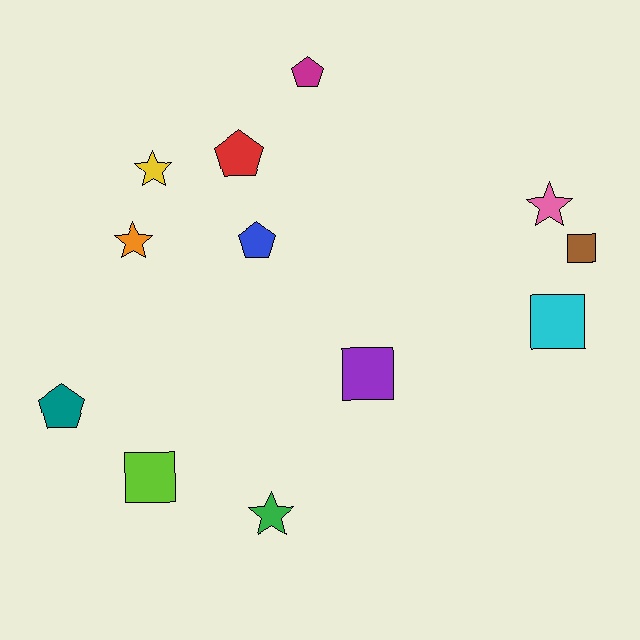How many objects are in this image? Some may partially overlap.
There are 12 objects.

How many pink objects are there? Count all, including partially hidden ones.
There is 1 pink object.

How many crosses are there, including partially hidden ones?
There are no crosses.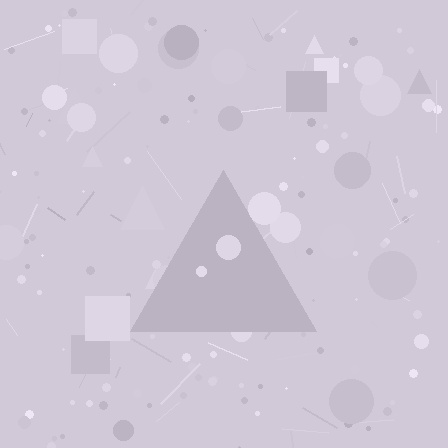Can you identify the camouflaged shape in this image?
The camouflaged shape is a triangle.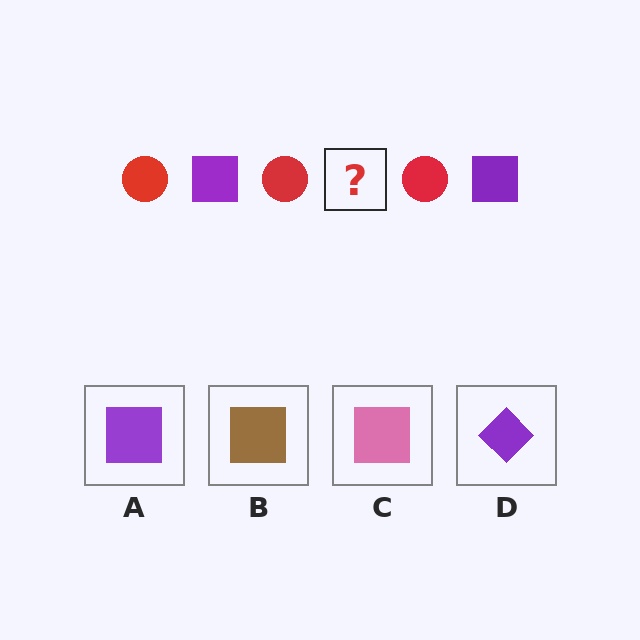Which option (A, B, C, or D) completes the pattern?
A.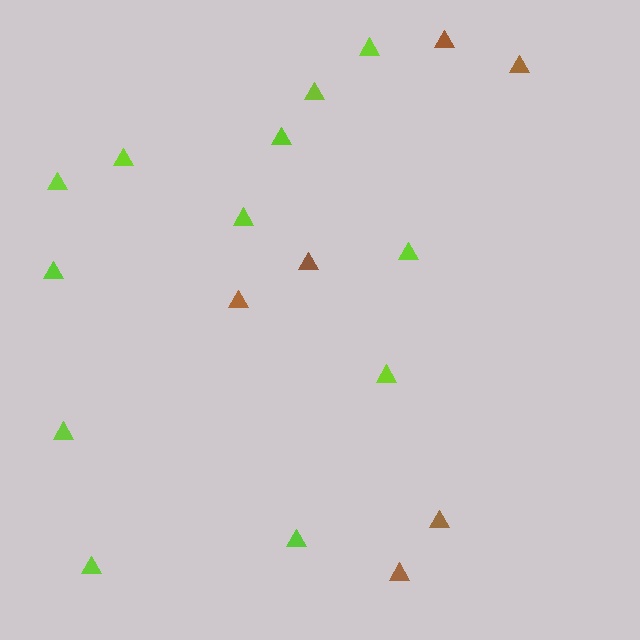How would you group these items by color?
There are 2 groups: one group of brown triangles (6) and one group of lime triangles (12).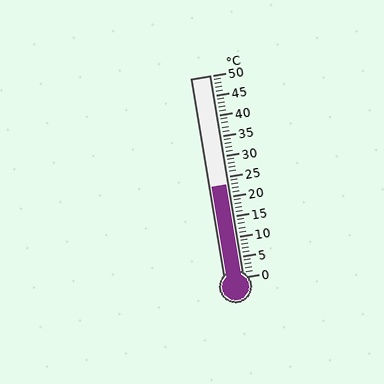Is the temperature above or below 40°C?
The temperature is below 40°C.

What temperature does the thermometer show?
The thermometer shows approximately 23°C.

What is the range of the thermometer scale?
The thermometer scale ranges from 0°C to 50°C.